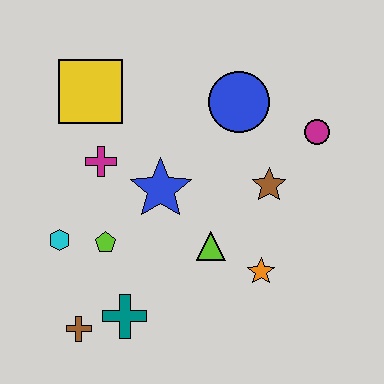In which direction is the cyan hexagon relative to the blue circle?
The cyan hexagon is to the left of the blue circle.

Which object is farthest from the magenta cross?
The magenta circle is farthest from the magenta cross.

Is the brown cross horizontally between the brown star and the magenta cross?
No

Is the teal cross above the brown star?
No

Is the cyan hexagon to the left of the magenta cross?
Yes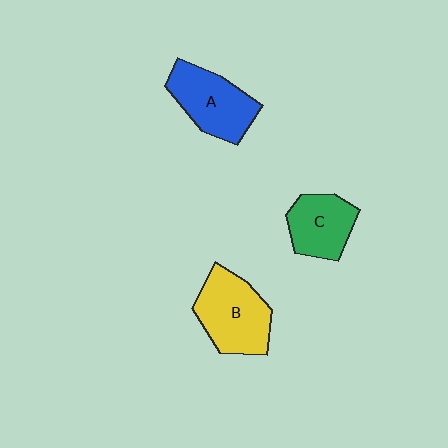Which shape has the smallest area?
Shape C (green).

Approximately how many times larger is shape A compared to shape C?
Approximately 1.2 times.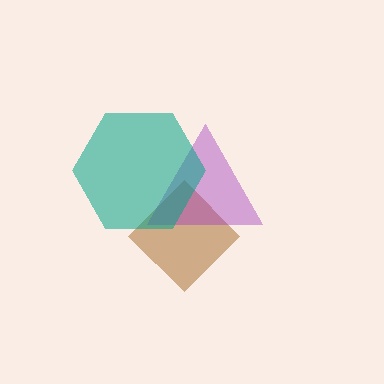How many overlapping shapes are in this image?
There are 3 overlapping shapes in the image.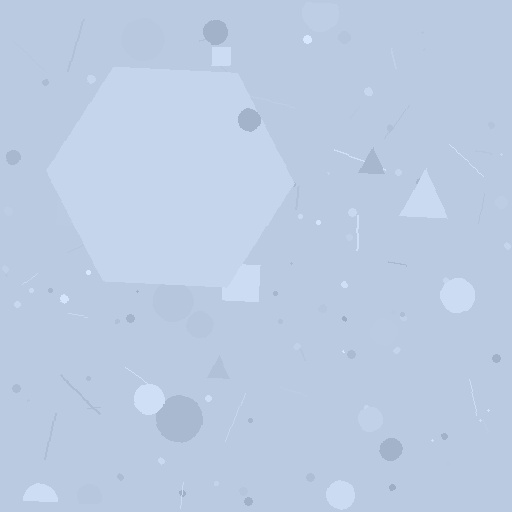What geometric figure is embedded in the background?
A hexagon is embedded in the background.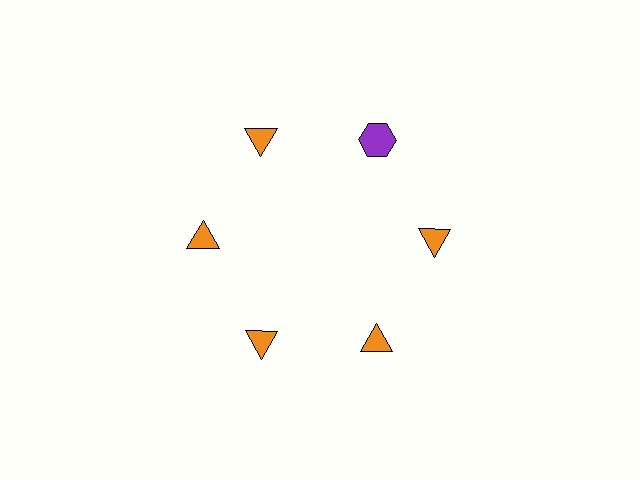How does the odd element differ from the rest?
It differs in both color (purple instead of orange) and shape (hexagon instead of triangle).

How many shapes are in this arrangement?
There are 6 shapes arranged in a ring pattern.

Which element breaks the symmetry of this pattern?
The purple hexagon at roughly the 1 o'clock position breaks the symmetry. All other shapes are orange triangles.